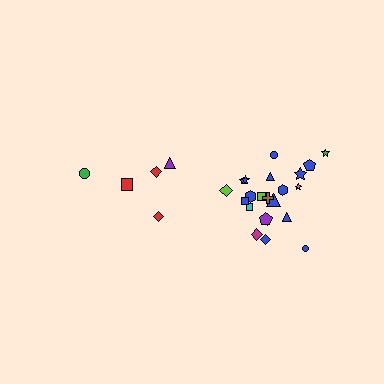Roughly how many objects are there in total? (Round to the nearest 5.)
Roughly 25 objects in total.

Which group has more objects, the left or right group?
The right group.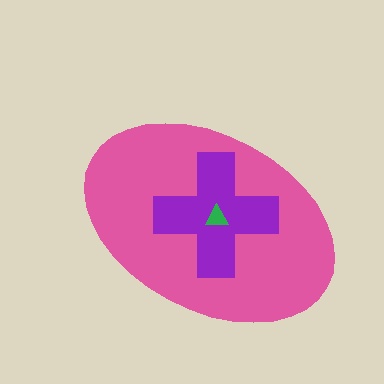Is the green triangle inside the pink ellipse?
Yes.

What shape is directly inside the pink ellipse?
The purple cross.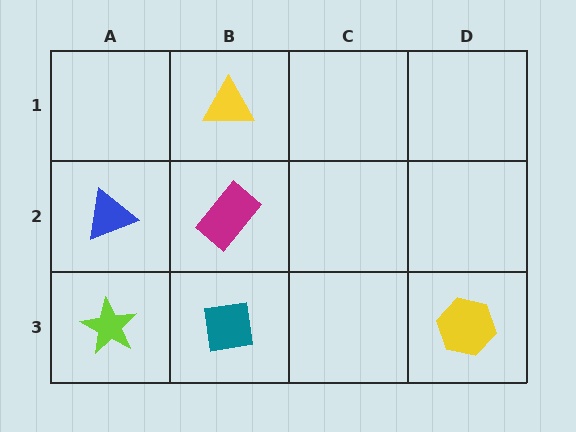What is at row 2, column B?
A magenta rectangle.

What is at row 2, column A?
A blue triangle.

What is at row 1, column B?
A yellow triangle.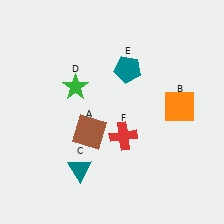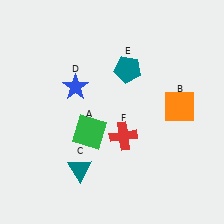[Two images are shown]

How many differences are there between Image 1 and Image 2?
There are 2 differences between the two images.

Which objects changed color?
A changed from brown to green. D changed from green to blue.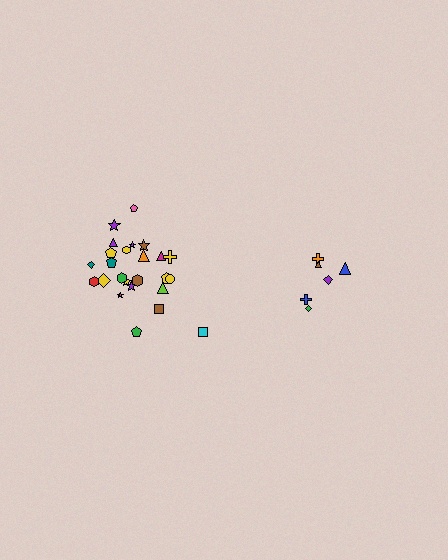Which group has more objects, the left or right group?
The left group.